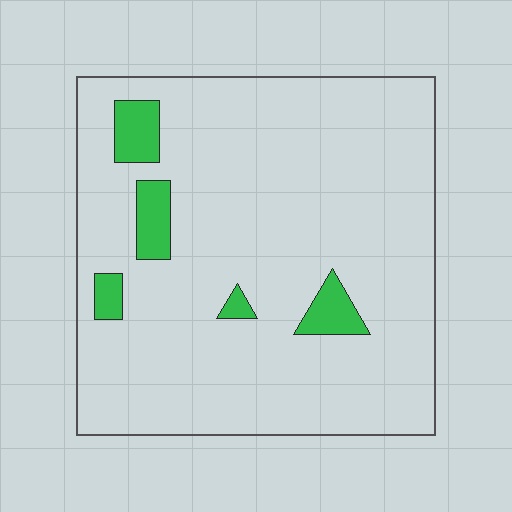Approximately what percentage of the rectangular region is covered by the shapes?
Approximately 10%.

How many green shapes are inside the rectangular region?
5.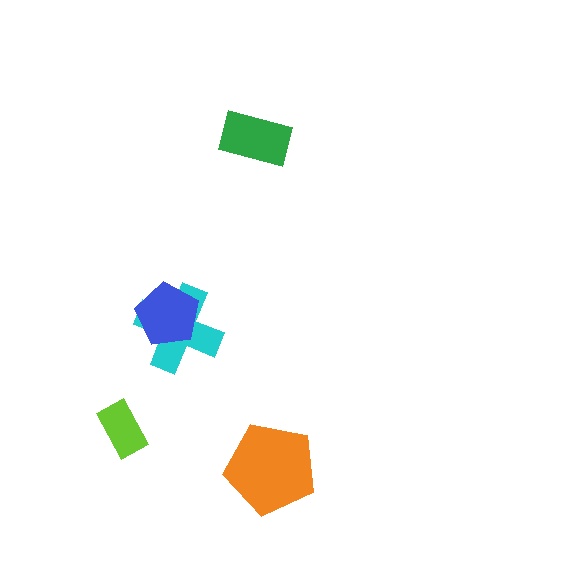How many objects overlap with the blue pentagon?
1 object overlaps with the blue pentagon.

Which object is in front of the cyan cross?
The blue pentagon is in front of the cyan cross.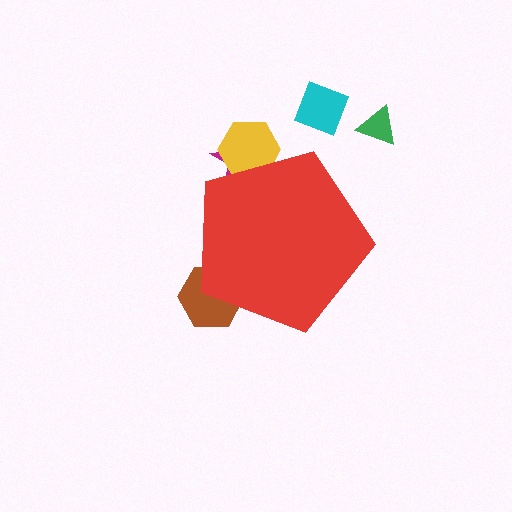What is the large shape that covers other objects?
A red pentagon.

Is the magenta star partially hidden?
Yes, the magenta star is partially hidden behind the red pentagon.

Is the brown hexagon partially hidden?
Yes, the brown hexagon is partially hidden behind the red pentagon.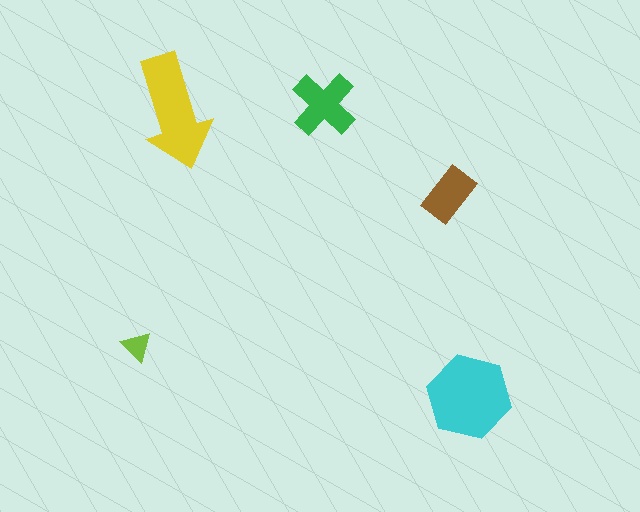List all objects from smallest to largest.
The lime triangle, the brown rectangle, the green cross, the yellow arrow, the cyan hexagon.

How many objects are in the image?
There are 5 objects in the image.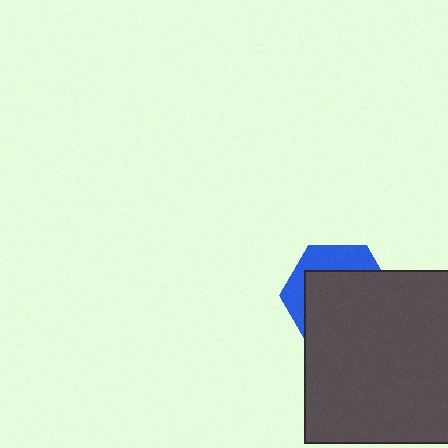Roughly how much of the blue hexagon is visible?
A small part of it is visible (roughly 31%).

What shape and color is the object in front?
The object in front is a dark gray square.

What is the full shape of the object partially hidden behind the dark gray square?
The partially hidden object is a blue hexagon.